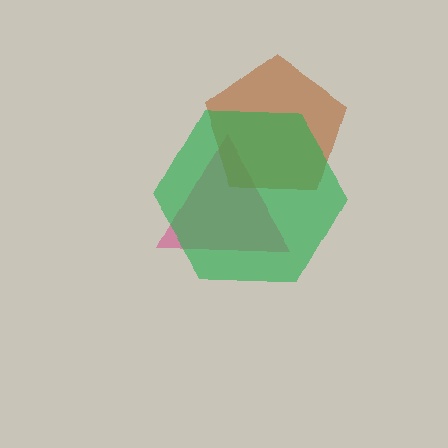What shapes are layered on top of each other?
The layered shapes are: a magenta triangle, a brown pentagon, a green hexagon.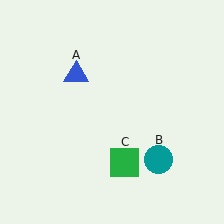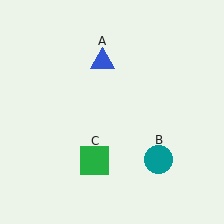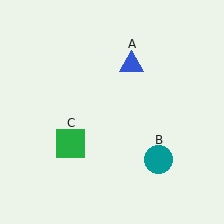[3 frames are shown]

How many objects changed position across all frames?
2 objects changed position: blue triangle (object A), green square (object C).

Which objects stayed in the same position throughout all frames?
Teal circle (object B) remained stationary.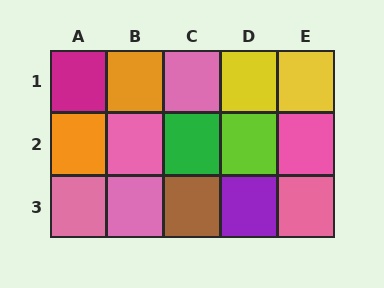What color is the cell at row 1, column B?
Orange.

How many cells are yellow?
2 cells are yellow.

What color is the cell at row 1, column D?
Yellow.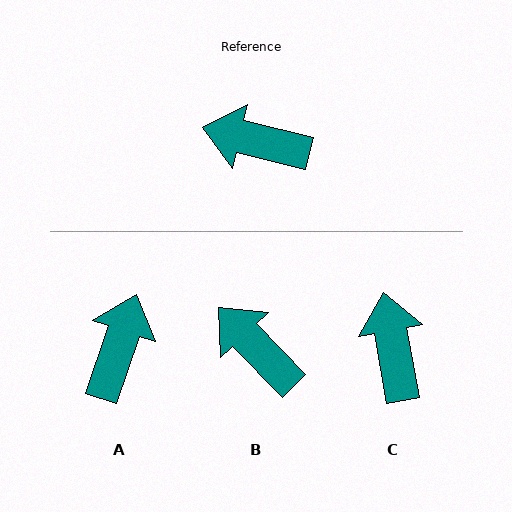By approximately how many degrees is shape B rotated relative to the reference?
Approximately 32 degrees clockwise.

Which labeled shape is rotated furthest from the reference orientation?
A, about 95 degrees away.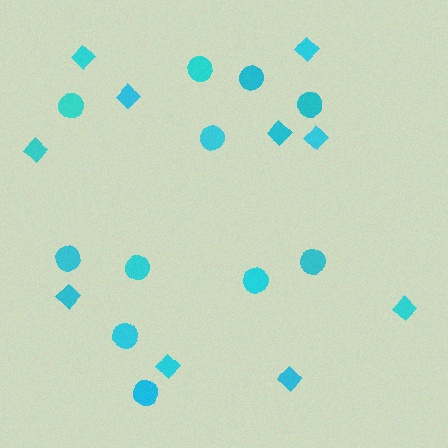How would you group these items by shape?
There are 2 groups: one group of diamonds (10) and one group of circles (11).